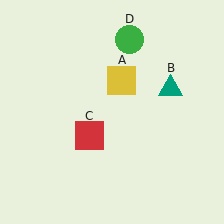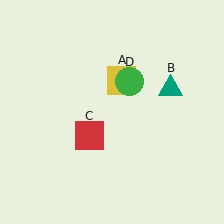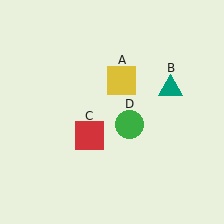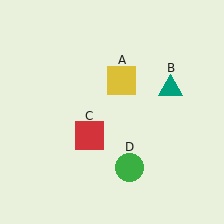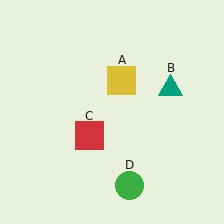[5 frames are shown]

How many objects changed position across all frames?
1 object changed position: green circle (object D).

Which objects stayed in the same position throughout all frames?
Yellow square (object A) and teal triangle (object B) and red square (object C) remained stationary.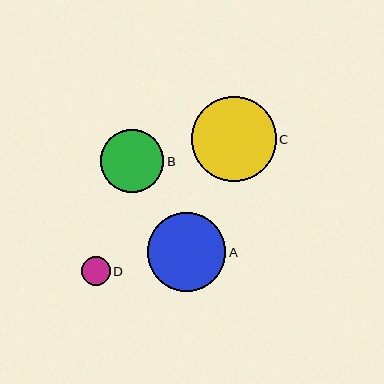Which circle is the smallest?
Circle D is the smallest with a size of approximately 29 pixels.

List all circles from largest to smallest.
From largest to smallest: C, A, B, D.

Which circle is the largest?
Circle C is the largest with a size of approximately 85 pixels.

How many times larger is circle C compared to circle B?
Circle C is approximately 1.3 times the size of circle B.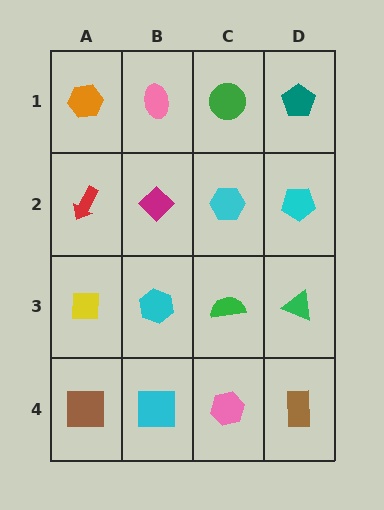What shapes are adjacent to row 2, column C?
A green circle (row 1, column C), a green semicircle (row 3, column C), a magenta diamond (row 2, column B), a cyan pentagon (row 2, column D).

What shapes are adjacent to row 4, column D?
A green triangle (row 3, column D), a pink hexagon (row 4, column C).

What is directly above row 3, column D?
A cyan pentagon.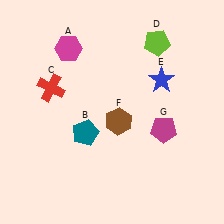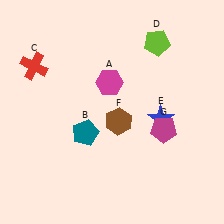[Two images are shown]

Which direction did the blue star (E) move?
The blue star (E) moved down.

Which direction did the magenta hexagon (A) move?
The magenta hexagon (A) moved right.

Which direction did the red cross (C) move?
The red cross (C) moved up.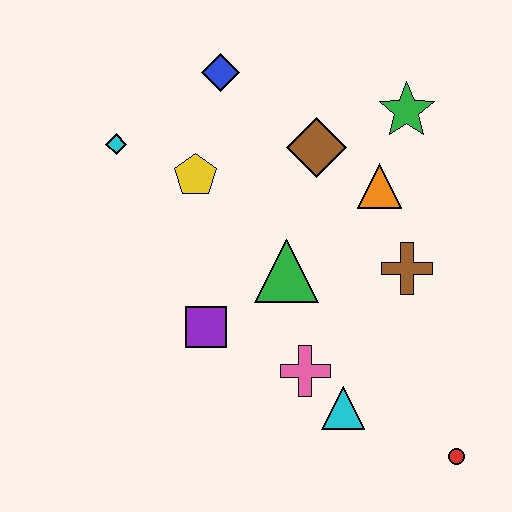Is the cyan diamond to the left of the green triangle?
Yes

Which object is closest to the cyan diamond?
The yellow pentagon is closest to the cyan diamond.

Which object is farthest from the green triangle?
The red circle is farthest from the green triangle.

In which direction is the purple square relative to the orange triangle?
The purple square is to the left of the orange triangle.